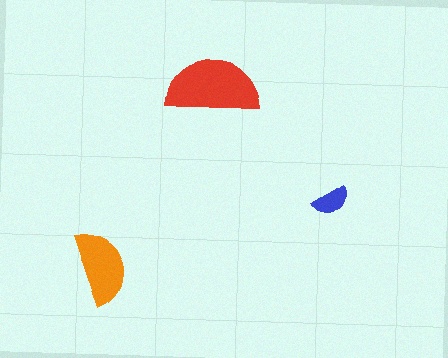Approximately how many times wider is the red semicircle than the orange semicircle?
About 1.5 times wider.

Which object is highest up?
The red semicircle is topmost.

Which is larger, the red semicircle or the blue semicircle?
The red one.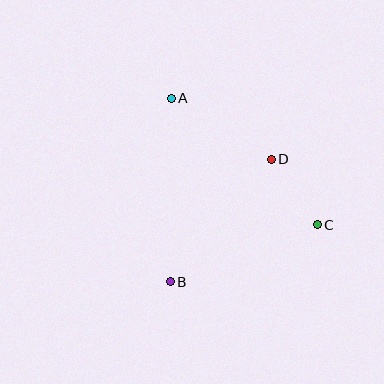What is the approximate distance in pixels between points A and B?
The distance between A and B is approximately 184 pixels.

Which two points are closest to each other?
Points C and D are closest to each other.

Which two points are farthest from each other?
Points A and C are farthest from each other.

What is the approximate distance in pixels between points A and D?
The distance between A and D is approximately 117 pixels.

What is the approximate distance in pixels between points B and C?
The distance between B and C is approximately 158 pixels.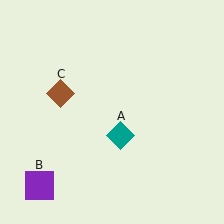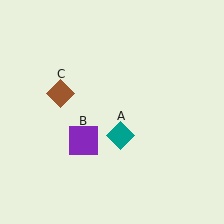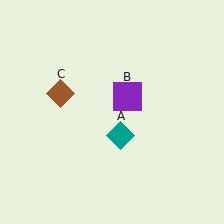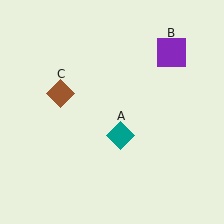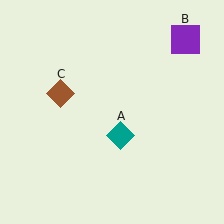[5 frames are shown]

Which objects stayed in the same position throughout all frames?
Teal diamond (object A) and brown diamond (object C) remained stationary.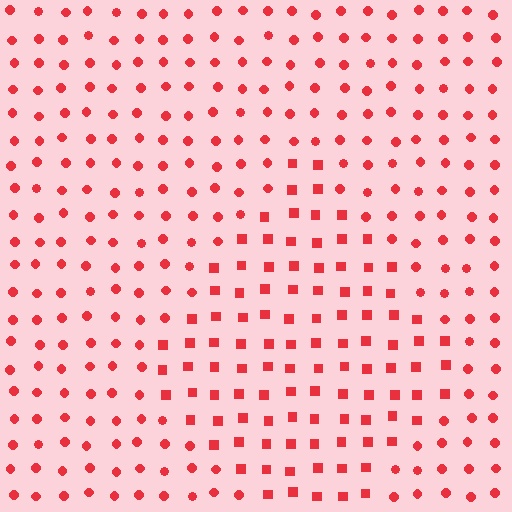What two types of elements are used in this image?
The image uses squares inside the diamond region and circles outside it.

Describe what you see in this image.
The image is filled with small red elements arranged in a uniform grid. A diamond-shaped region contains squares, while the surrounding area contains circles. The boundary is defined purely by the change in element shape.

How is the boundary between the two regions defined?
The boundary is defined by a change in element shape: squares inside vs. circles outside. All elements share the same color and spacing.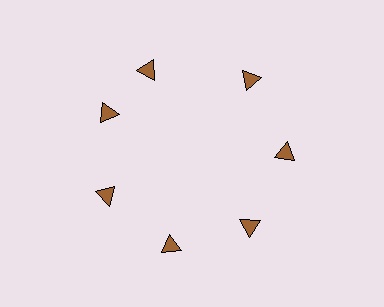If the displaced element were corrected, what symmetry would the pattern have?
It would have 7-fold rotational symmetry — the pattern would map onto itself every 51 degrees.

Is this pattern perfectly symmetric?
No. The 7 brown triangles are arranged in a ring, but one element near the 12 o'clock position is rotated out of alignment along the ring, breaking the 7-fold rotational symmetry.